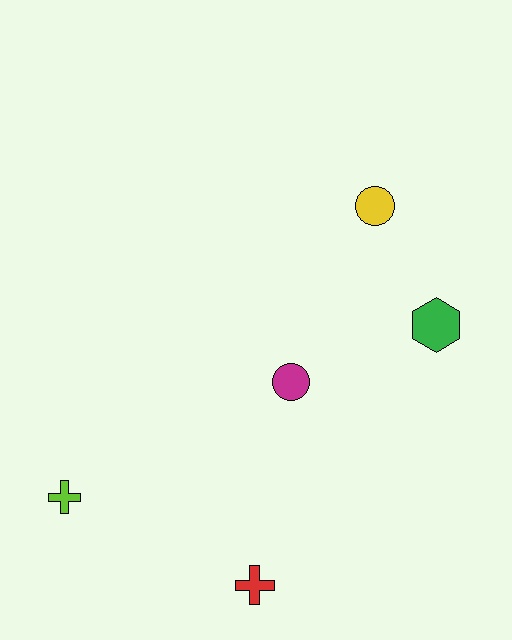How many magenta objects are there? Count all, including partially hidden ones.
There is 1 magenta object.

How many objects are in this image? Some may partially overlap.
There are 5 objects.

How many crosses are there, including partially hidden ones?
There are 2 crosses.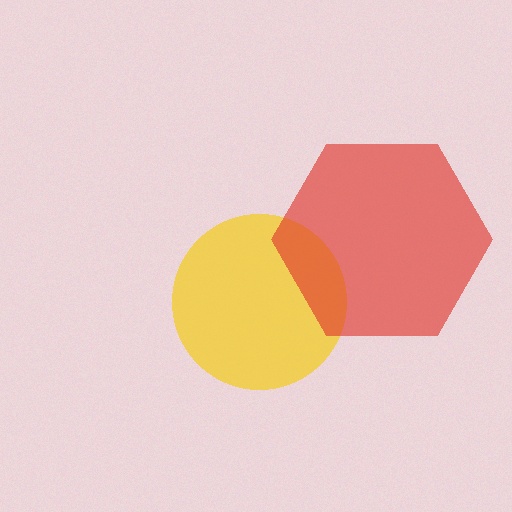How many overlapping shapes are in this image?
There are 2 overlapping shapes in the image.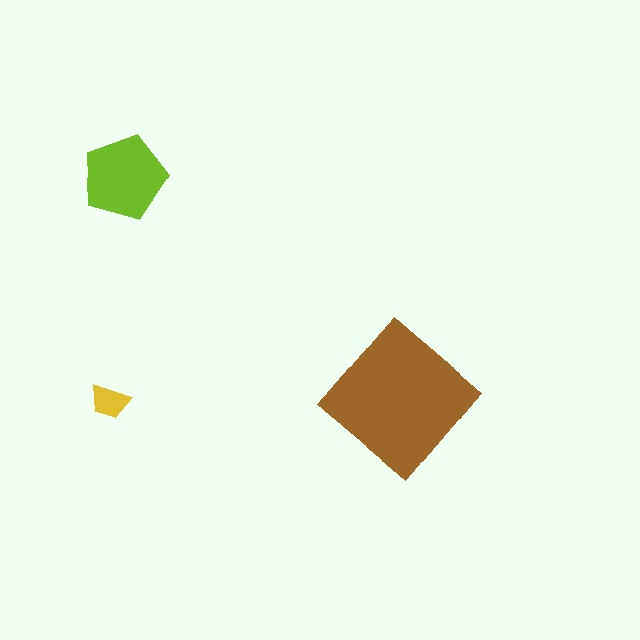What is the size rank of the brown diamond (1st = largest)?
1st.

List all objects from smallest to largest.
The yellow trapezoid, the lime pentagon, the brown diamond.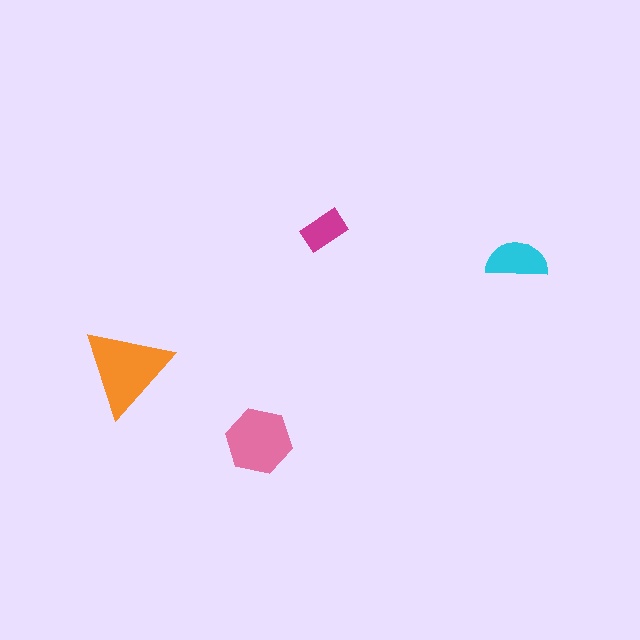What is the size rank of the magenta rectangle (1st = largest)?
4th.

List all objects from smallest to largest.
The magenta rectangle, the cyan semicircle, the pink hexagon, the orange triangle.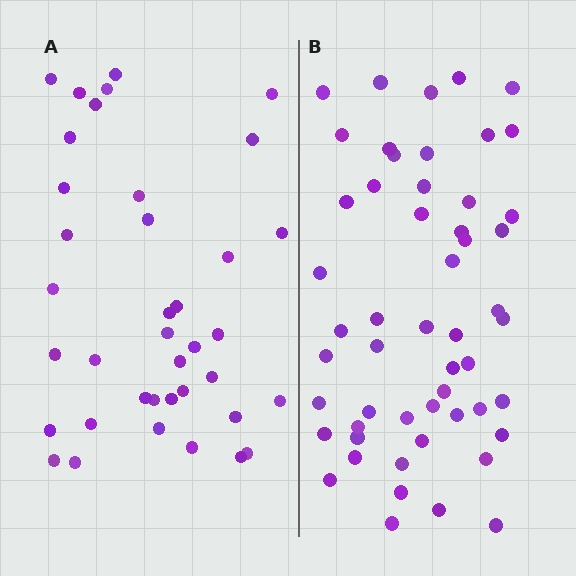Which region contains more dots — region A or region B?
Region B (the right region) has more dots.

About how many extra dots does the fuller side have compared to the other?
Region B has approximately 15 more dots than region A.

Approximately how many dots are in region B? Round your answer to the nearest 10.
About 50 dots. (The exact count is 53, which rounds to 50.)